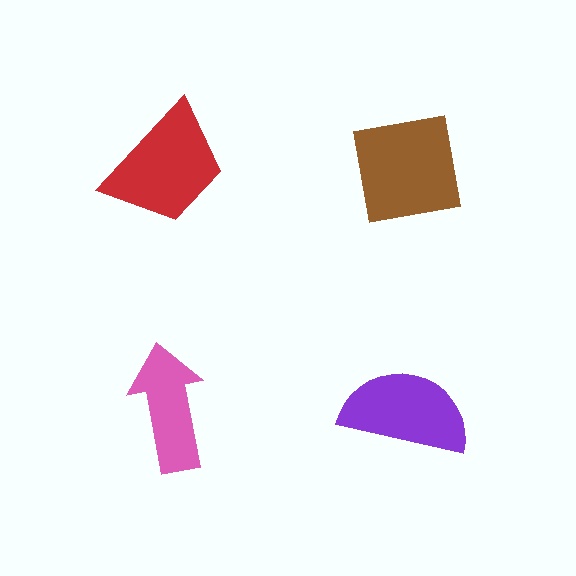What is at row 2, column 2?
A purple semicircle.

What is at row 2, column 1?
A pink arrow.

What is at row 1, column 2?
A brown square.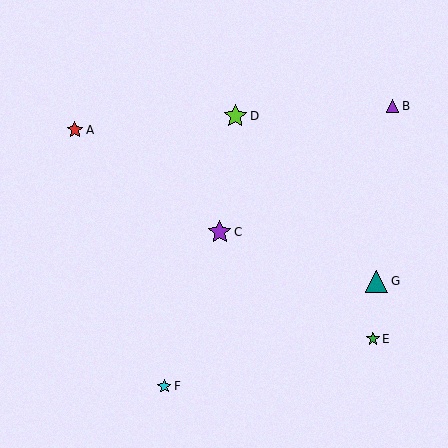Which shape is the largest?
The purple star (labeled C) is the largest.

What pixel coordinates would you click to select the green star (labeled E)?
Click at (373, 339) to select the green star E.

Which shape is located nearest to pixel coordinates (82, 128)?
The red star (labeled A) at (75, 130) is nearest to that location.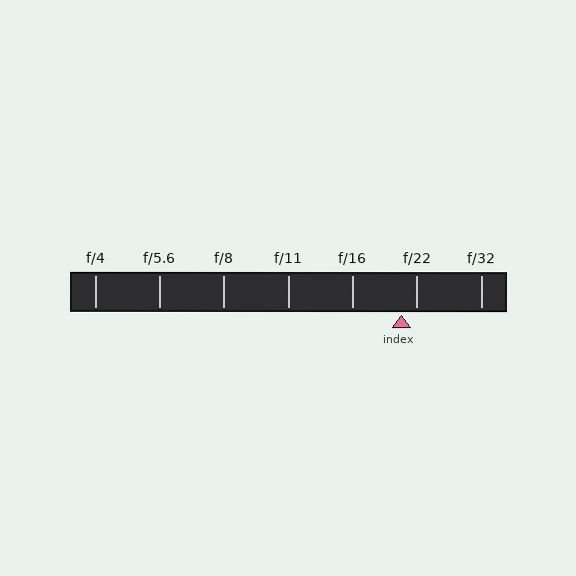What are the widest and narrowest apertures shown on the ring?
The widest aperture shown is f/4 and the narrowest is f/32.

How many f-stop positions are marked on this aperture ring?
There are 7 f-stop positions marked.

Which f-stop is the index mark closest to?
The index mark is closest to f/22.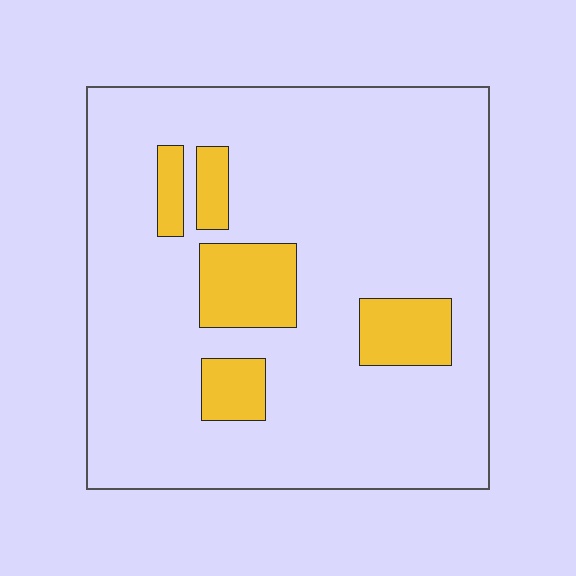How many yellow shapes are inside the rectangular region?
5.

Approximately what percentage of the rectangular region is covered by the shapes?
Approximately 15%.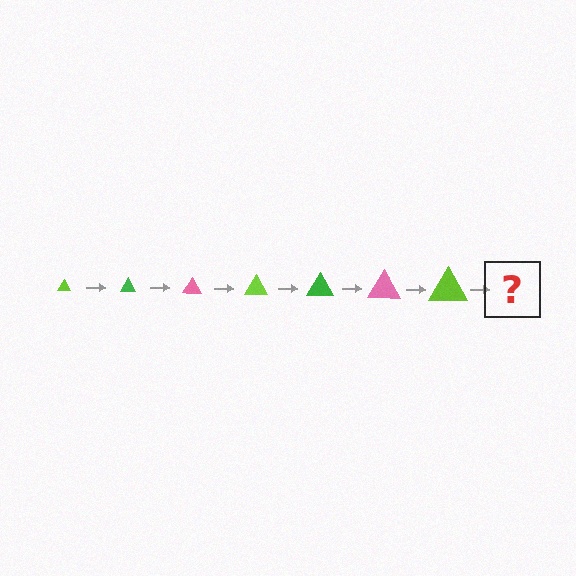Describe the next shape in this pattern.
It should be a green triangle, larger than the previous one.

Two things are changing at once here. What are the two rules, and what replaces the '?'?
The two rules are that the triangle grows larger each step and the color cycles through lime, green, and pink. The '?' should be a green triangle, larger than the previous one.